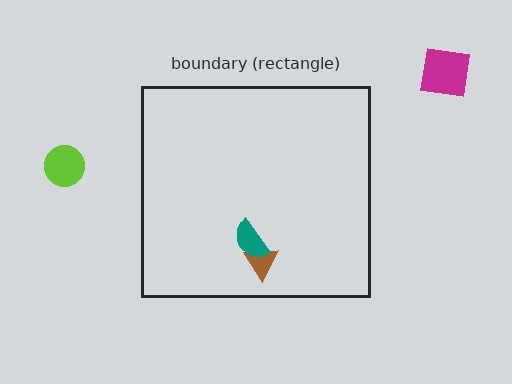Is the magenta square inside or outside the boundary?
Outside.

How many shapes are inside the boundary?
2 inside, 2 outside.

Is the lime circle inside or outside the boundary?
Outside.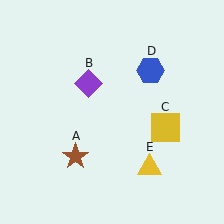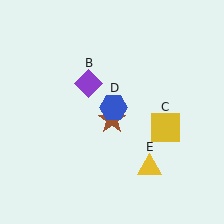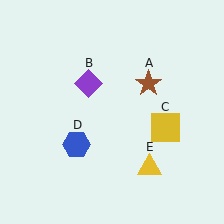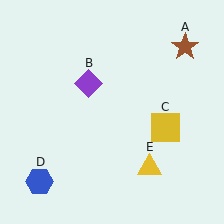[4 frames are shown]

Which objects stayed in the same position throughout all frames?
Purple diamond (object B) and yellow square (object C) and yellow triangle (object E) remained stationary.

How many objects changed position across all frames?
2 objects changed position: brown star (object A), blue hexagon (object D).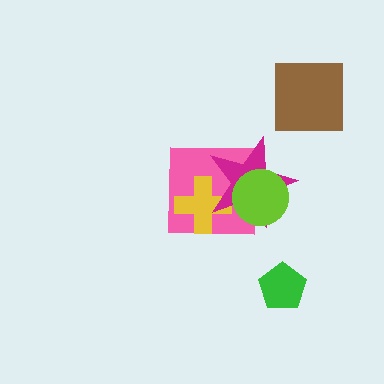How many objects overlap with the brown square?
0 objects overlap with the brown square.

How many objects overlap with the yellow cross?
2 objects overlap with the yellow cross.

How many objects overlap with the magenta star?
3 objects overlap with the magenta star.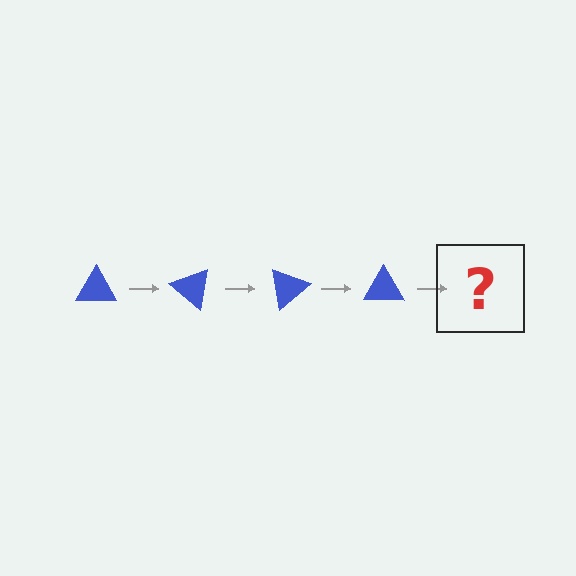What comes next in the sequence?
The next element should be a blue triangle rotated 160 degrees.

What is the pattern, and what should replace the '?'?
The pattern is that the triangle rotates 40 degrees each step. The '?' should be a blue triangle rotated 160 degrees.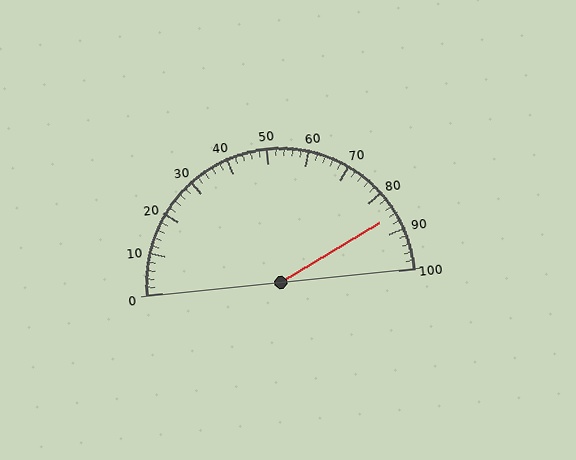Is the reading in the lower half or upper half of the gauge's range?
The reading is in the upper half of the range (0 to 100).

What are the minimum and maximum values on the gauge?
The gauge ranges from 0 to 100.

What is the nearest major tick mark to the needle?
The nearest major tick mark is 90.